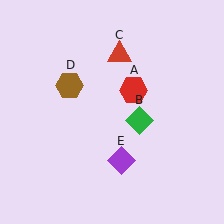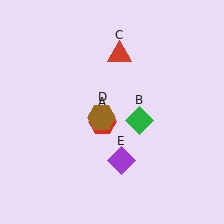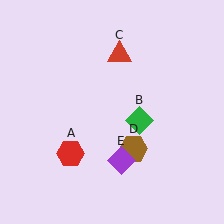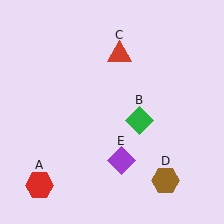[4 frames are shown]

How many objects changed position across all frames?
2 objects changed position: red hexagon (object A), brown hexagon (object D).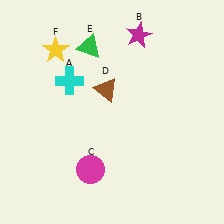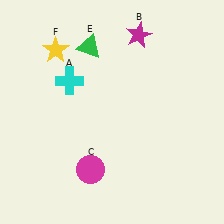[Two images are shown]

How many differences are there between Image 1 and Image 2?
There is 1 difference between the two images.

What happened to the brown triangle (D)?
The brown triangle (D) was removed in Image 2. It was in the top-left area of Image 1.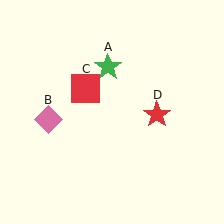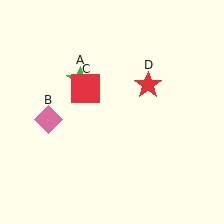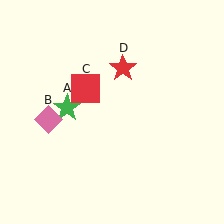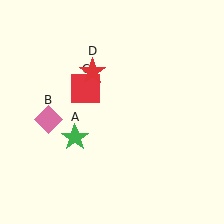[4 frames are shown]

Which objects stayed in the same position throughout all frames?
Pink diamond (object B) and red square (object C) remained stationary.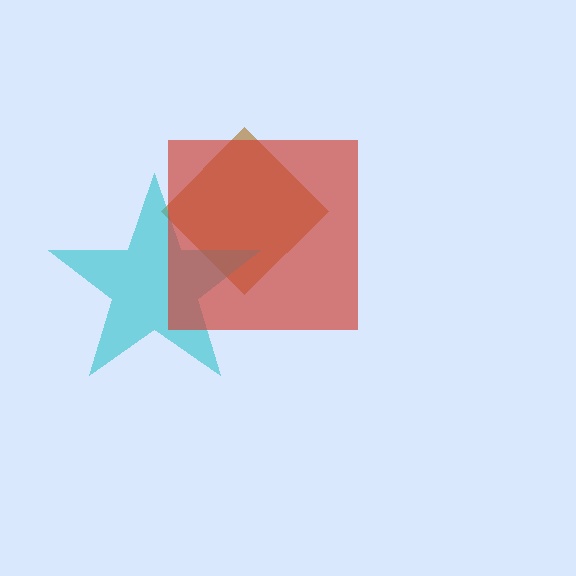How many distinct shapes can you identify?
There are 3 distinct shapes: a brown diamond, a cyan star, a red square.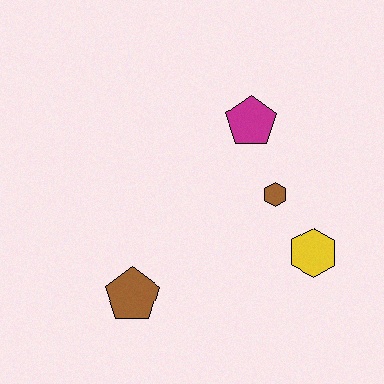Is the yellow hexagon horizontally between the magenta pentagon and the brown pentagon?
No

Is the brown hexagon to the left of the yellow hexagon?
Yes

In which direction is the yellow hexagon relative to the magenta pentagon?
The yellow hexagon is below the magenta pentagon.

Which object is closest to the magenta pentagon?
The brown hexagon is closest to the magenta pentagon.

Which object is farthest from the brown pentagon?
The magenta pentagon is farthest from the brown pentagon.